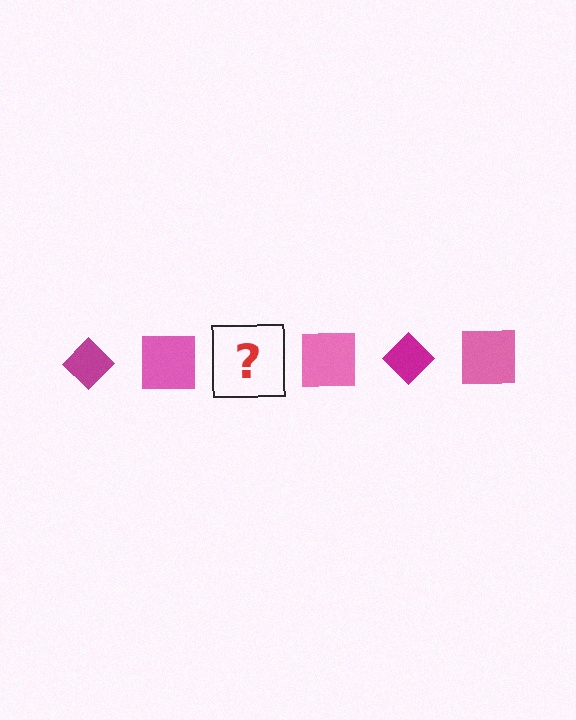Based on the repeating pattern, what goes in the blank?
The blank should be a magenta diamond.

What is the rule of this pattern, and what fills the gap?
The rule is that the pattern alternates between magenta diamond and pink square. The gap should be filled with a magenta diamond.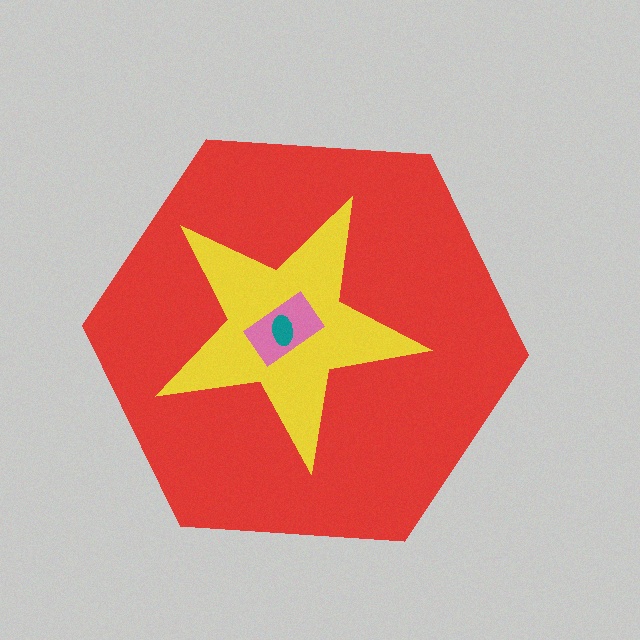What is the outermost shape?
The red hexagon.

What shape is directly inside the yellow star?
The pink rectangle.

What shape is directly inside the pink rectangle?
The teal ellipse.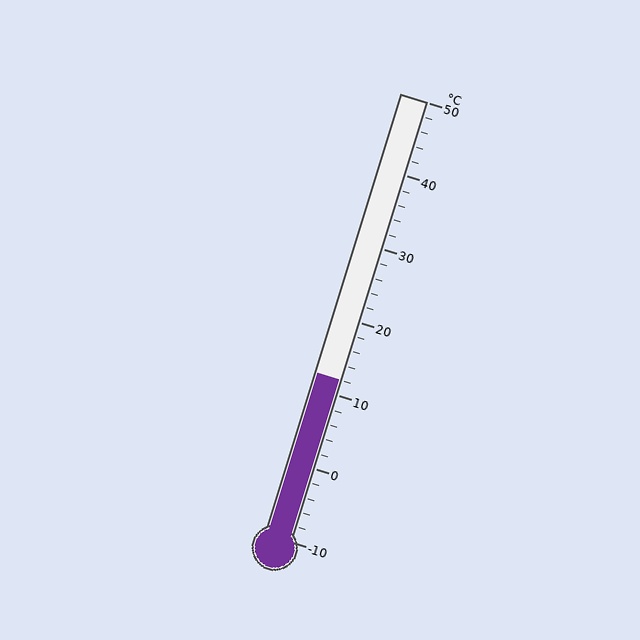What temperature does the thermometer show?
The thermometer shows approximately 12°C.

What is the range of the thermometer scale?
The thermometer scale ranges from -10°C to 50°C.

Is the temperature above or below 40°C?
The temperature is below 40°C.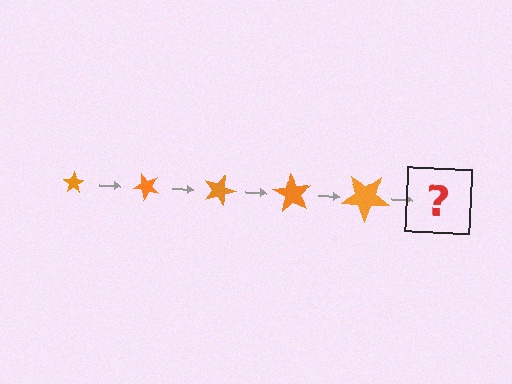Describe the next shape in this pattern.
It should be a star, larger than the previous one and rotated 225 degrees from the start.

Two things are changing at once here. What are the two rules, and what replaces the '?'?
The two rules are that the star grows larger each step and it rotates 45 degrees each step. The '?' should be a star, larger than the previous one and rotated 225 degrees from the start.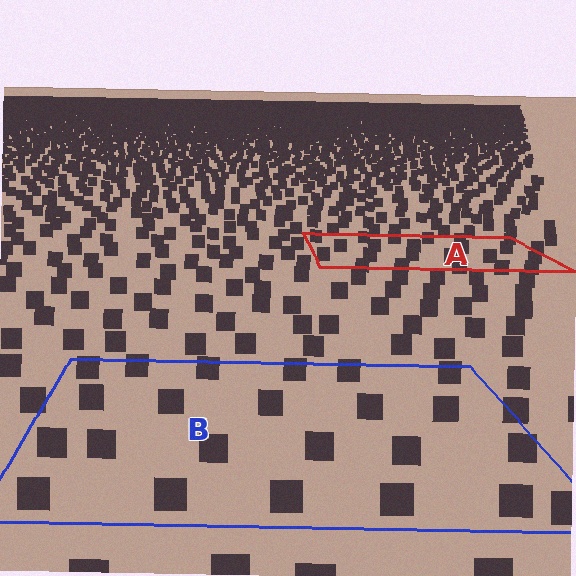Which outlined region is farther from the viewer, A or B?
Region A is farther from the viewer — the texture elements inside it appear smaller and more densely packed.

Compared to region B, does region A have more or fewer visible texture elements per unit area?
Region A has more texture elements per unit area — they are packed more densely because it is farther away.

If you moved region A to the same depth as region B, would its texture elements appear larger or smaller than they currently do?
They would appear larger. At a closer depth, the same texture elements are projected at a bigger on-screen size.